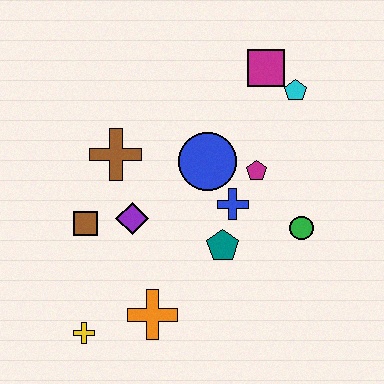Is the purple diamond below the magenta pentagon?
Yes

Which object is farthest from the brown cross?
The green circle is farthest from the brown cross.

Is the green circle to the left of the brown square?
No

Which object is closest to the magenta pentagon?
The blue cross is closest to the magenta pentagon.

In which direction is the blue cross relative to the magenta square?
The blue cross is below the magenta square.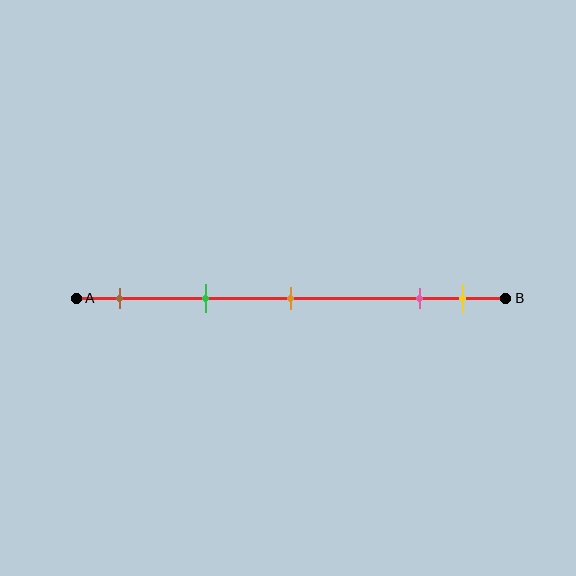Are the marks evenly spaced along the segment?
No, the marks are not evenly spaced.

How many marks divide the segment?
There are 5 marks dividing the segment.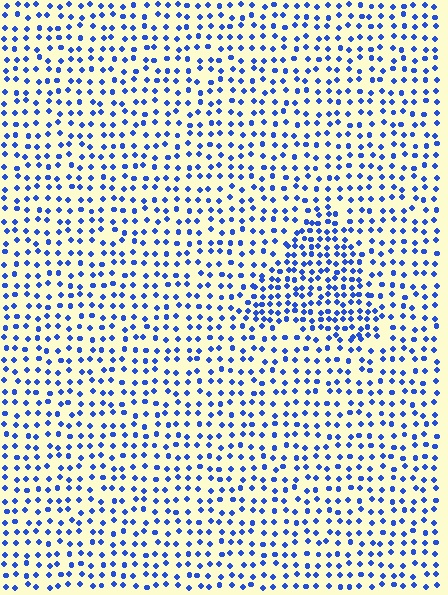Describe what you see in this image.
The image contains small blue elements arranged at two different densities. A triangle-shaped region is visible where the elements are more densely packed than the surrounding area.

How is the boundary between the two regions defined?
The boundary is defined by a change in element density (approximately 1.8x ratio). All elements are the same color, size, and shape.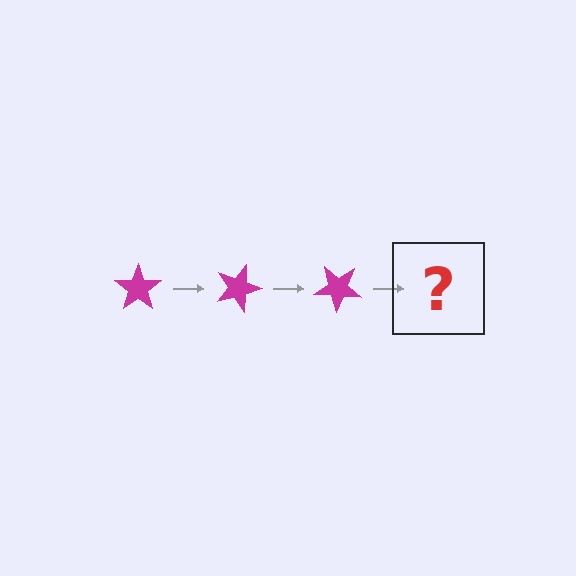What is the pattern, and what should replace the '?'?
The pattern is that the star rotates 20 degrees each step. The '?' should be a magenta star rotated 60 degrees.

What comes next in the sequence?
The next element should be a magenta star rotated 60 degrees.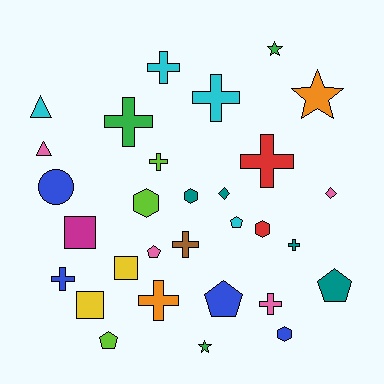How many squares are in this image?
There are 3 squares.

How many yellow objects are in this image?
There are 2 yellow objects.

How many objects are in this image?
There are 30 objects.